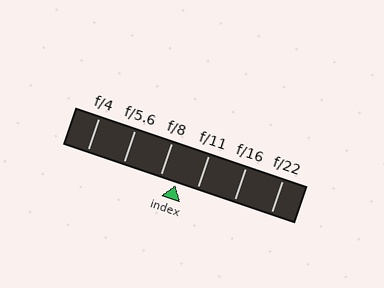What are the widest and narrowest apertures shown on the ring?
The widest aperture shown is f/4 and the narrowest is f/22.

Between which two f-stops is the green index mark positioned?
The index mark is between f/8 and f/11.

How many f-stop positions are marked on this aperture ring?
There are 6 f-stop positions marked.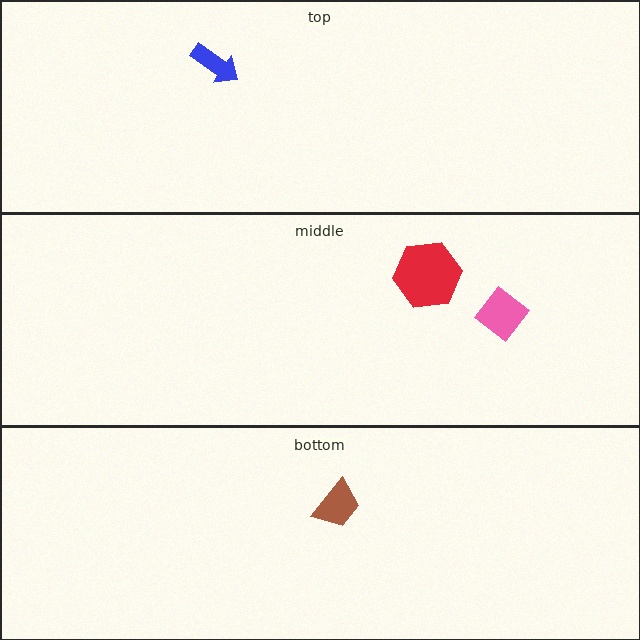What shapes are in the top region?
The blue arrow.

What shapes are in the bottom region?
The brown trapezoid.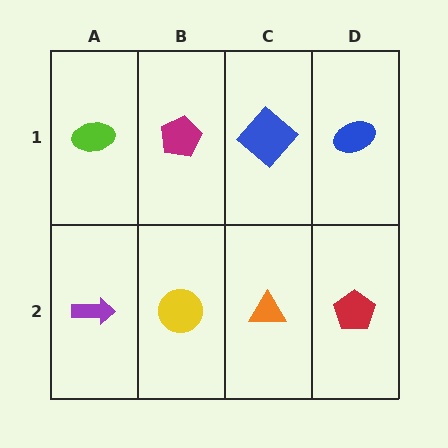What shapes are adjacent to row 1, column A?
A purple arrow (row 2, column A), a magenta pentagon (row 1, column B).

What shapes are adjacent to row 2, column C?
A blue diamond (row 1, column C), a yellow circle (row 2, column B), a red pentagon (row 2, column D).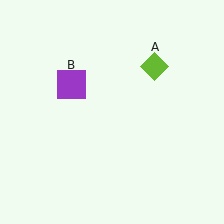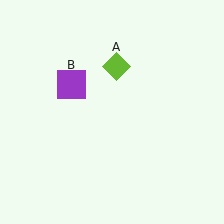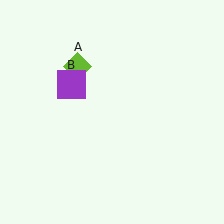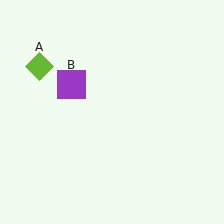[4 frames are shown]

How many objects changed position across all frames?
1 object changed position: lime diamond (object A).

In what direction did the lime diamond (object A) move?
The lime diamond (object A) moved left.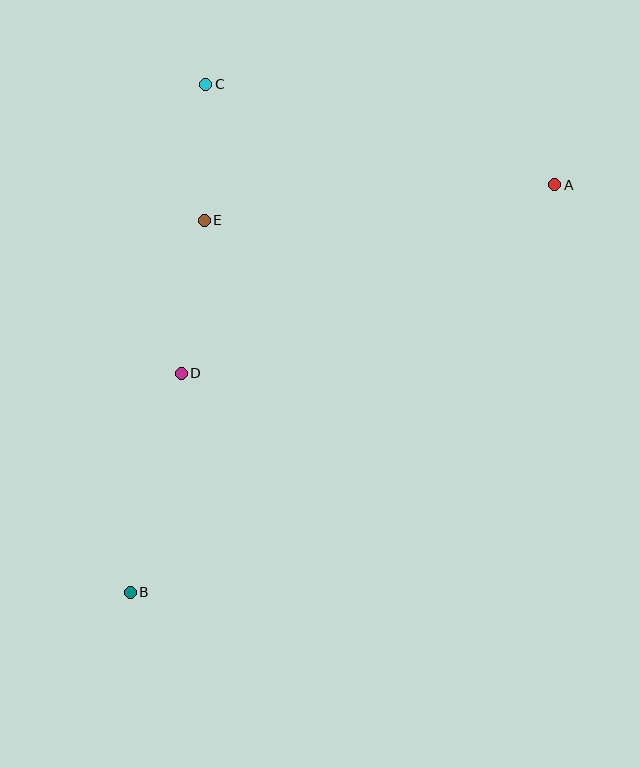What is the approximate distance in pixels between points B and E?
The distance between B and E is approximately 379 pixels.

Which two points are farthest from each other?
Points A and B are farthest from each other.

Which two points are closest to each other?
Points C and E are closest to each other.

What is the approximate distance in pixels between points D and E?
The distance between D and E is approximately 155 pixels.